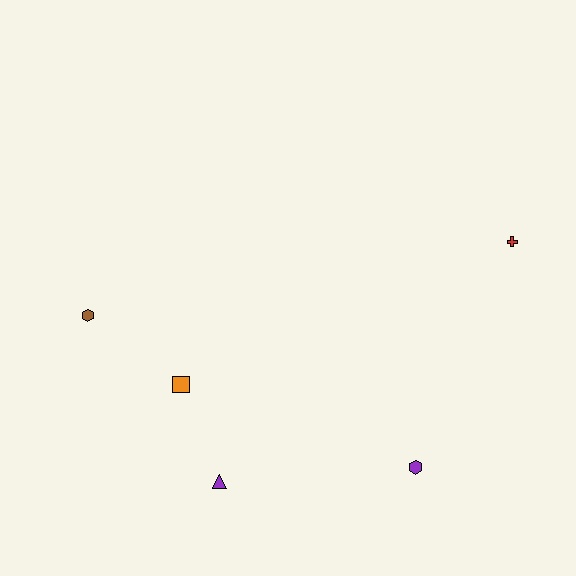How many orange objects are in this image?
There is 1 orange object.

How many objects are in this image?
There are 5 objects.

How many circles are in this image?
There are no circles.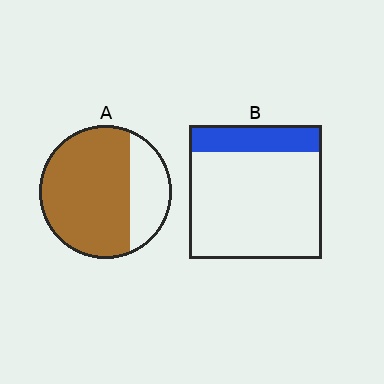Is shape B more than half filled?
No.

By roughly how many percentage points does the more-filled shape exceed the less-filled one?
By roughly 55 percentage points (A over B).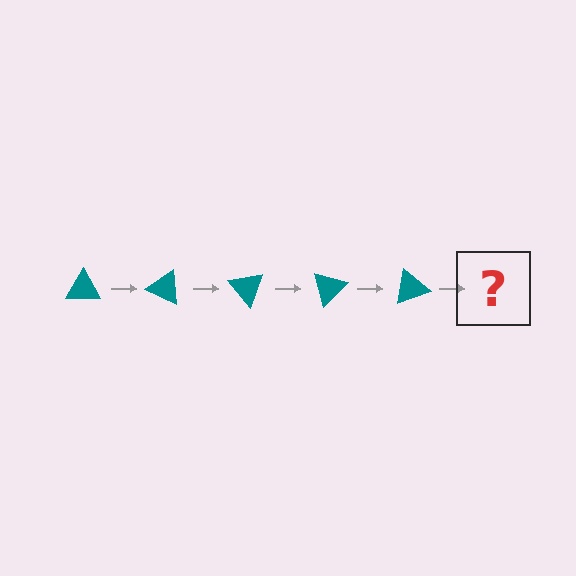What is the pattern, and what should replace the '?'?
The pattern is that the triangle rotates 25 degrees each step. The '?' should be a teal triangle rotated 125 degrees.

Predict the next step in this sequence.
The next step is a teal triangle rotated 125 degrees.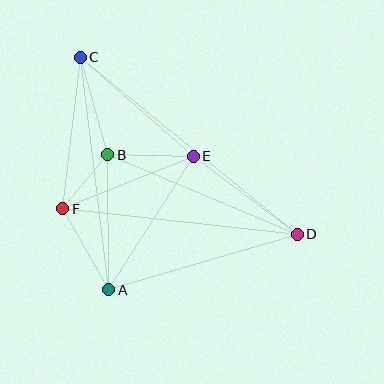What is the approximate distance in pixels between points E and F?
The distance between E and F is approximately 141 pixels.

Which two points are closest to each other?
Points B and F are closest to each other.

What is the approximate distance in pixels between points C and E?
The distance between C and E is approximately 150 pixels.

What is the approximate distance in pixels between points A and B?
The distance between A and B is approximately 135 pixels.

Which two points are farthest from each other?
Points C and D are farthest from each other.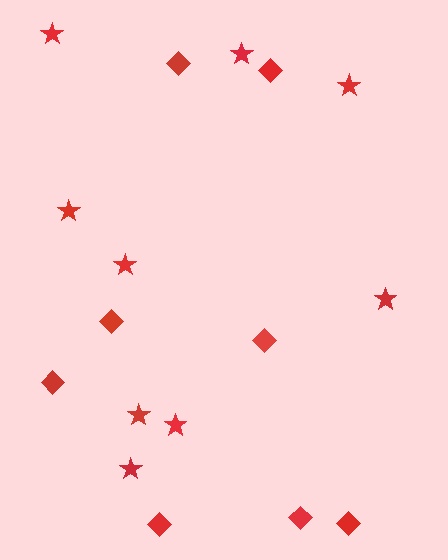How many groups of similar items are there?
There are 2 groups: one group of diamonds (8) and one group of stars (9).